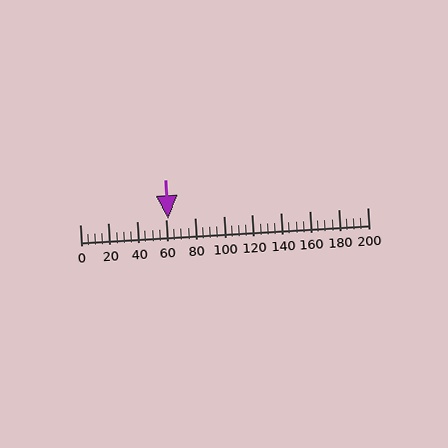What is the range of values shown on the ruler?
The ruler shows values from 0 to 200.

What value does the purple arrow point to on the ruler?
The purple arrow points to approximately 61.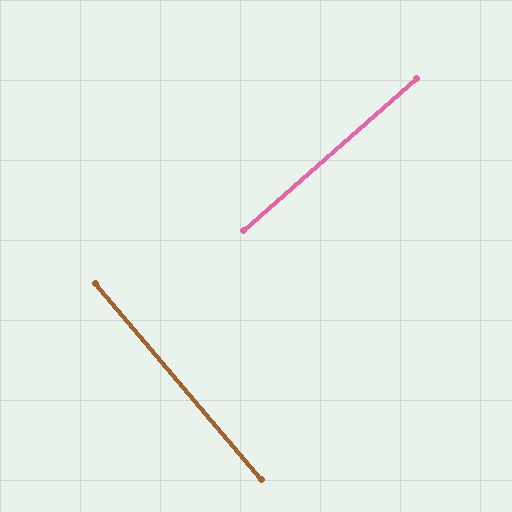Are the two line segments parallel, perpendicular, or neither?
Perpendicular — they meet at approximately 89°.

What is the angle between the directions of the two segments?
Approximately 89 degrees.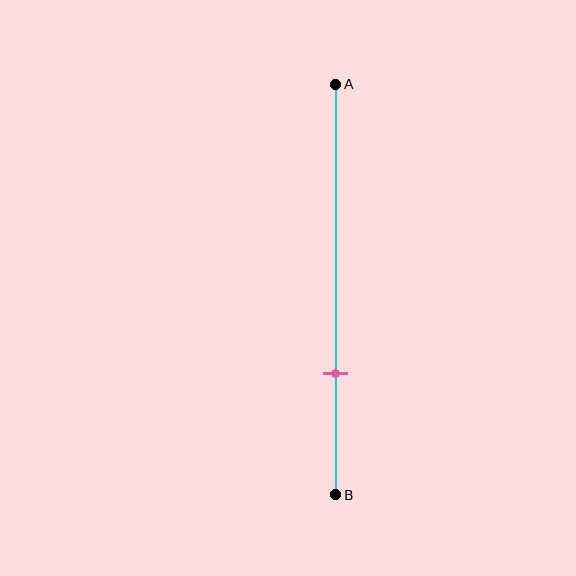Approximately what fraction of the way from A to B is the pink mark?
The pink mark is approximately 70% of the way from A to B.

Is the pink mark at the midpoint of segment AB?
No, the mark is at about 70% from A, not at the 50% midpoint.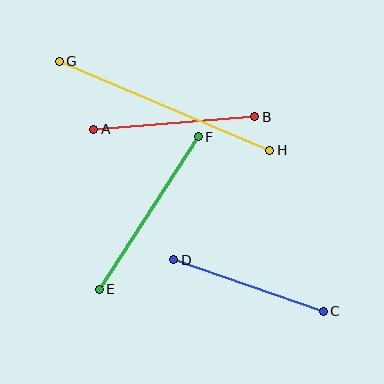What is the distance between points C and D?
The distance is approximately 158 pixels.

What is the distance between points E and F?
The distance is approximately 182 pixels.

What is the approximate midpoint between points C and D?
The midpoint is at approximately (248, 286) pixels.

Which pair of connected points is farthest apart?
Points G and H are farthest apart.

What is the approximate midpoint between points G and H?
The midpoint is at approximately (164, 106) pixels.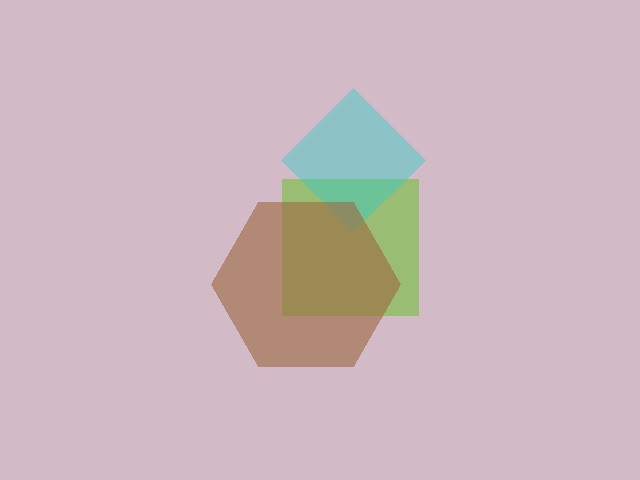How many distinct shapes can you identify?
There are 3 distinct shapes: a lime square, a cyan diamond, a brown hexagon.